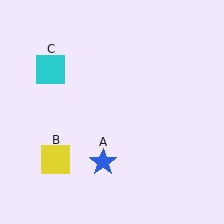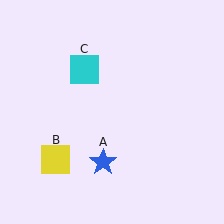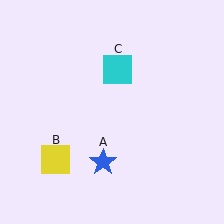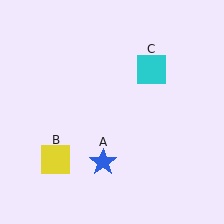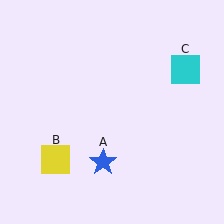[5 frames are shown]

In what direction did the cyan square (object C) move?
The cyan square (object C) moved right.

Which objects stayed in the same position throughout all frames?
Blue star (object A) and yellow square (object B) remained stationary.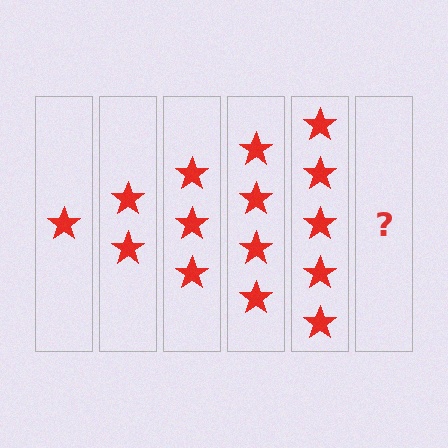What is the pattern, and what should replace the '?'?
The pattern is that each step adds one more star. The '?' should be 6 stars.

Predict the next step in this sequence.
The next step is 6 stars.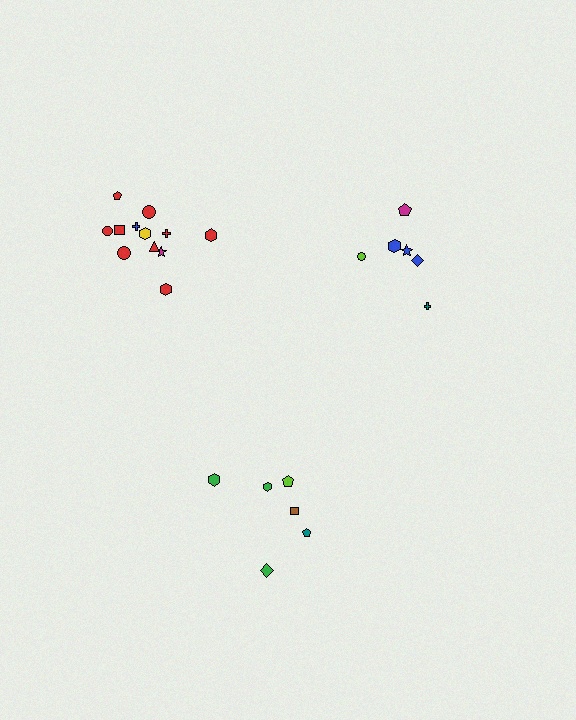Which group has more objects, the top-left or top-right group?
The top-left group.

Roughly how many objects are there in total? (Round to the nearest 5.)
Roughly 25 objects in total.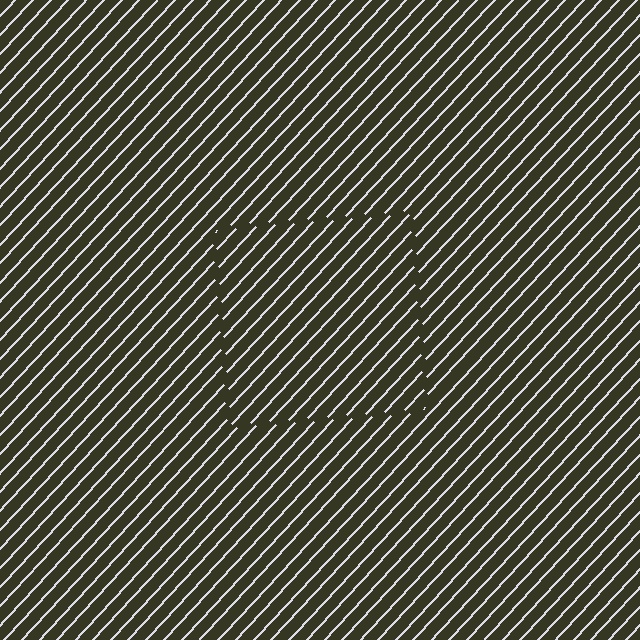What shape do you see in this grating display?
An illusory square. The interior of the shape contains the same grating, shifted by half a period — the contour is defined by the phase discontinuity where line-ends from the inner and outer gratings abut.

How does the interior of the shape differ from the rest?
The interior of the shape contains the same grating, shifted by half a period — the contour is defined by the phase discontinuity where line-ends from the inner and outer gratings abut.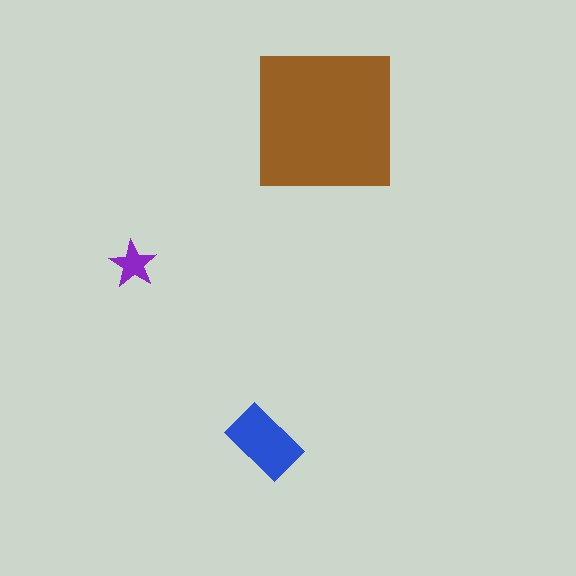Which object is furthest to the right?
The brown square is rightmost.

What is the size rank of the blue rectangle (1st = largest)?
2nd.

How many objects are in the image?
There are 3 objects in the image.